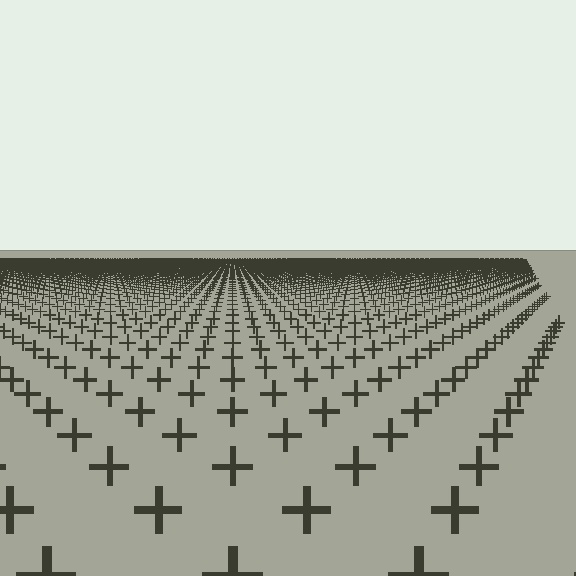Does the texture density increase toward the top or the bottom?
Density increases toward the top.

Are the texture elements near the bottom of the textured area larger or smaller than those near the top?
Larger. Near the bottom, elements are closer to the viewer and appear at a bigger on-screen size.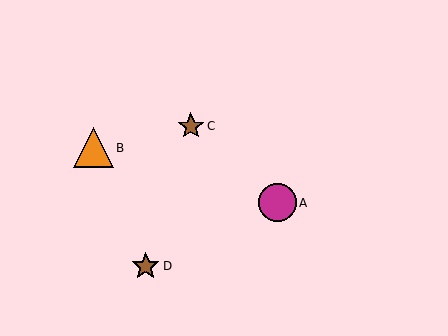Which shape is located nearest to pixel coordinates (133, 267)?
The brown star (labeled D) at (146, 266) is nearest to that location.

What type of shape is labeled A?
Shape A is a magenta circle.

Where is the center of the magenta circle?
The center of the magenta circle is at (277, 203).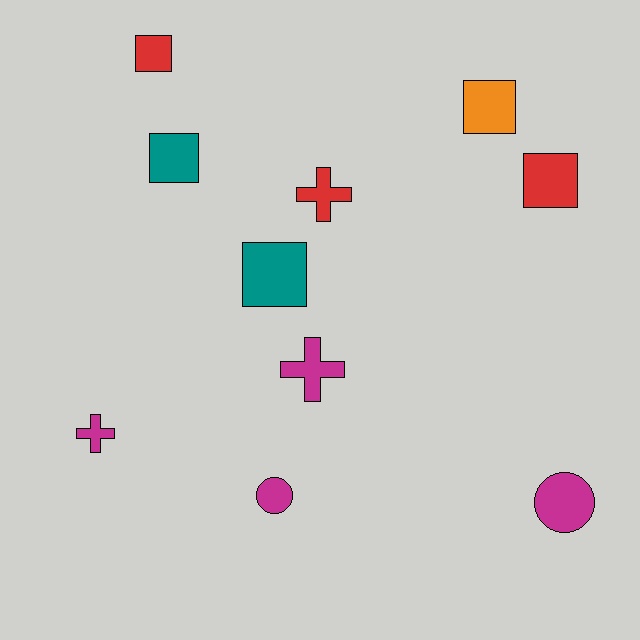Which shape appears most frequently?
Square, with 5 objects.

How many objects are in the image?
There are 10 objects.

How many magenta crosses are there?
There are 2 magenta crosses.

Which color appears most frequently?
Magenta, with 4 objects.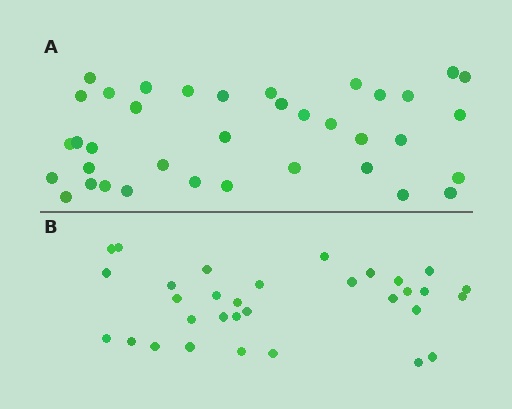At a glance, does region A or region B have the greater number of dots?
Region A (the top region) has more dots.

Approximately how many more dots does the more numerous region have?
Region A has about 5 more dots than region B.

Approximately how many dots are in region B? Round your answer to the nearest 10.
About 30 dots. (The exact count is 32, which rounds to 30.)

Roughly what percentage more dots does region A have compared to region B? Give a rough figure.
About 15% more.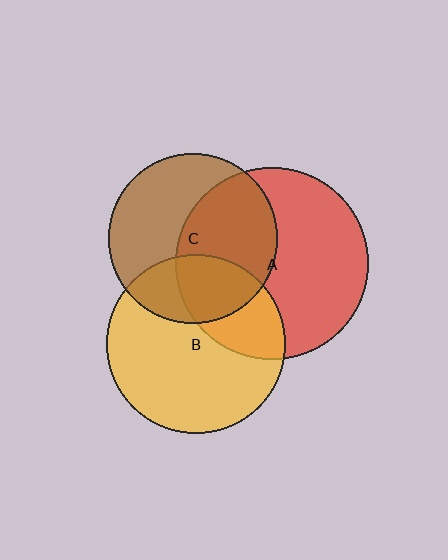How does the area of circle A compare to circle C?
Approximately 1.3 times.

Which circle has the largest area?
Circle A (red).